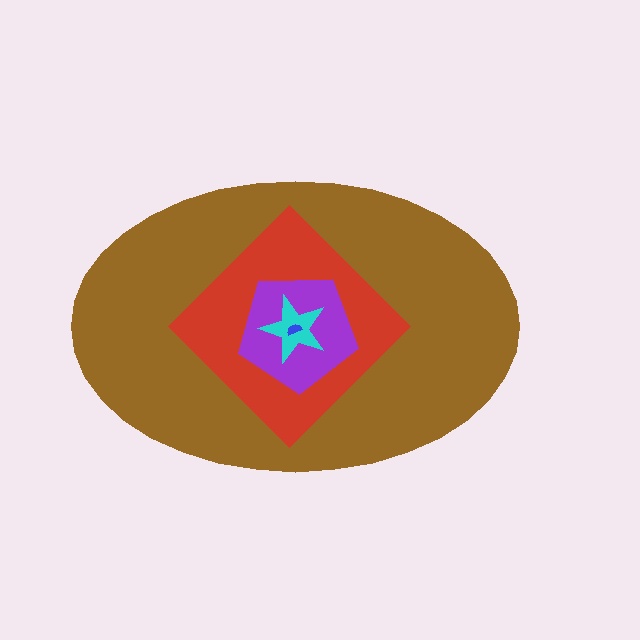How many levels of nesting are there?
5.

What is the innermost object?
The blue semicircle.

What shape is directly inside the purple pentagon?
The cyan star.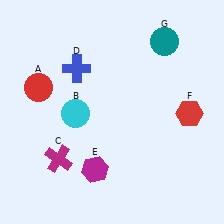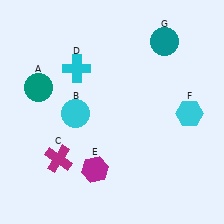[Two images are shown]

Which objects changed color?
A changed from red to teal. D changed from blue to cyan. F changed from red to cyan.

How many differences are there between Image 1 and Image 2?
There are 3 differences between the two images.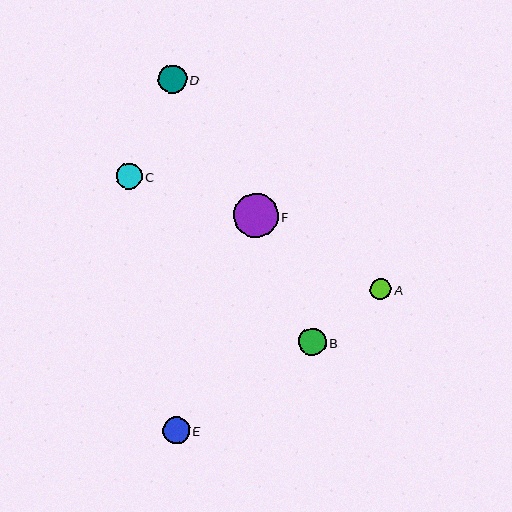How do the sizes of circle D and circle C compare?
Circle D and circle C are approximately the same size.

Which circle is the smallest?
Circle A is the smallest with a size of approximately 21 pixels.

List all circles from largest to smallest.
From largest to smallest: F, D, B, E, C, A.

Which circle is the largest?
Circle F is the largest with a size of approximately 44 pixels.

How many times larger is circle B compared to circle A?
Circle B is approximately 1.3 times the size of circle A.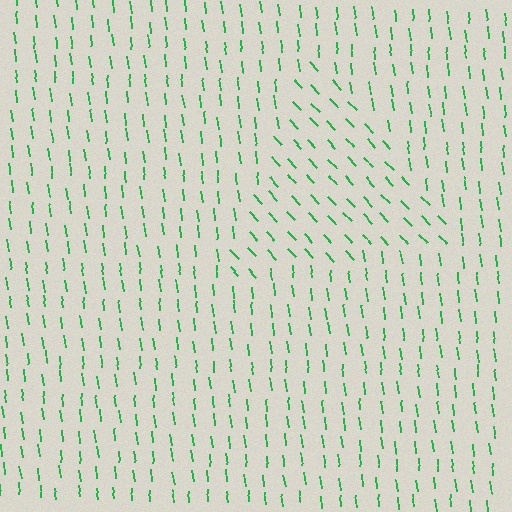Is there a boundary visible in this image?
Yes, there is a texture boundary formed by a change in line orientation.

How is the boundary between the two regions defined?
The boundary is defined purely by a change in line orientation (approximately 37 degrees difference). All lines are the same color and thickness.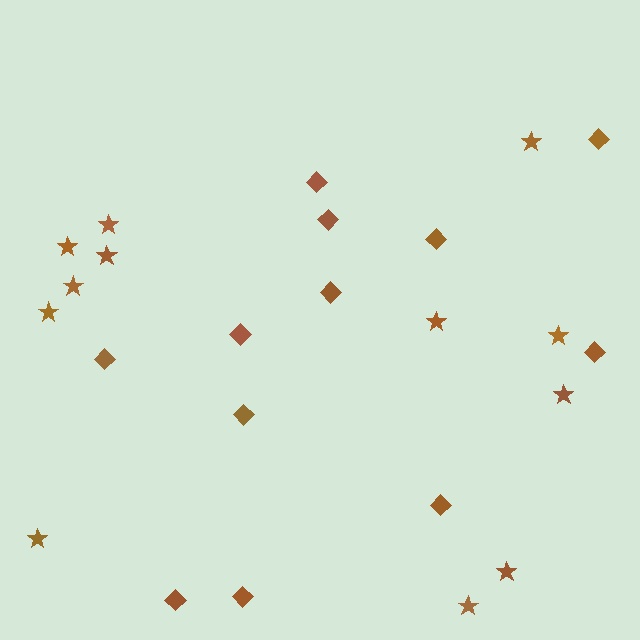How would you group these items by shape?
There are 2 groups: one group of stars (12) and one group of diamonds (12).